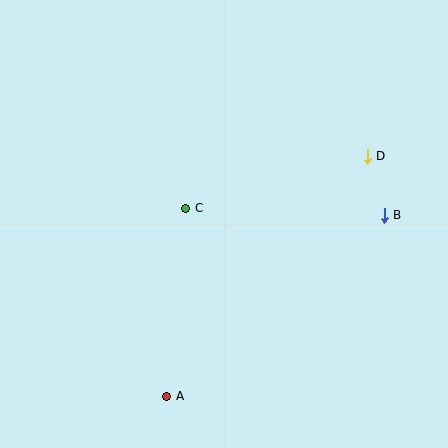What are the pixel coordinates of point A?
Point A is at (167, 396).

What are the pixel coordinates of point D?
Point D is at (367, 156).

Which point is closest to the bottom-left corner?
Point A is closest to the bottom-left corner.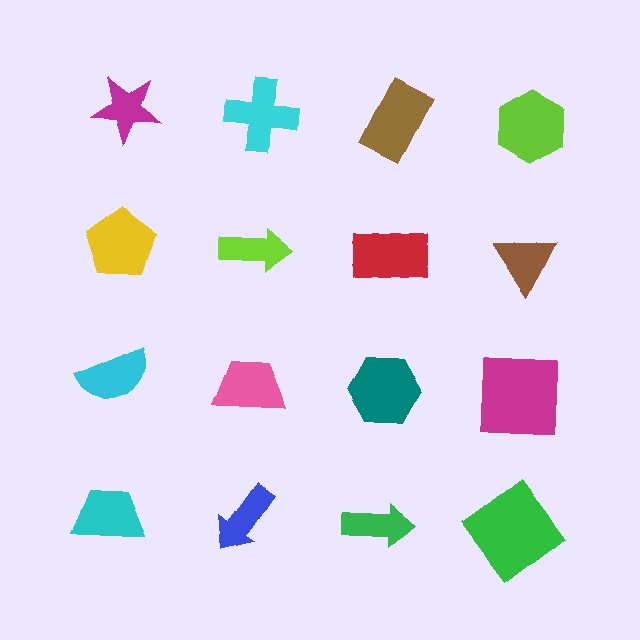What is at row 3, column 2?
A pink trapezoid.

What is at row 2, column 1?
A yellow pentagon.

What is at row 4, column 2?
A blue arrow.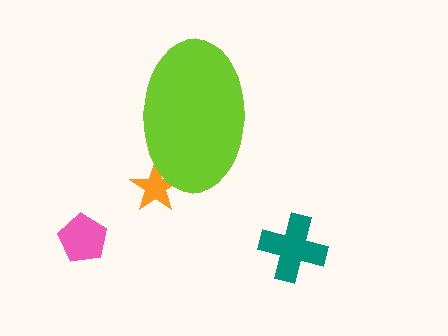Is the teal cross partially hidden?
No, the teal cross is fully visible.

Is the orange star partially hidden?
Yes, the orange star is partially hidden behind the lime ellipse.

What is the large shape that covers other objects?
A lime ellipse.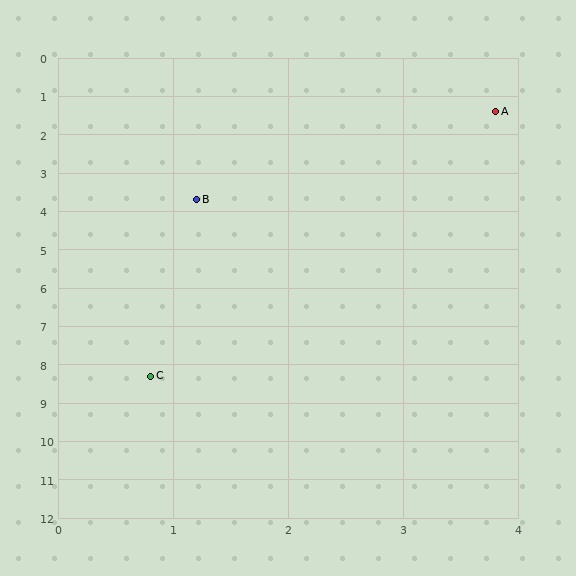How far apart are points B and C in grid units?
Points B and C are about 4.6 grid units apart.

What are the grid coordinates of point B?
Point B is at approximately (1.2, 3.7).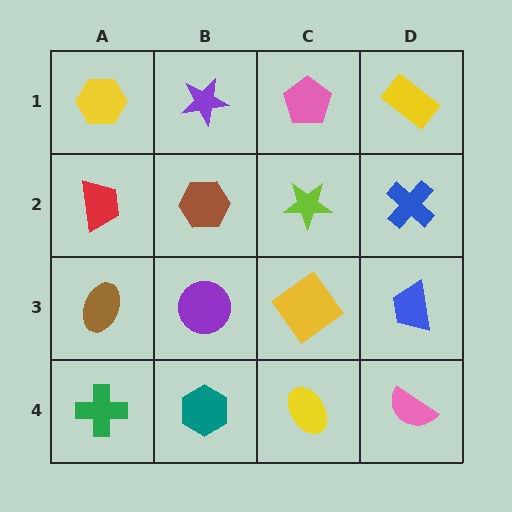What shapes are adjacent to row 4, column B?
A purple circle (row 3, column B), a green cross (row 4, column A), a yellow ellipse (row 4, column C).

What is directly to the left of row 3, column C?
A purple circle.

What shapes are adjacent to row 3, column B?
A brown hexagon (row 2, column B), a teal hexagon (row 4, column B), a brown ellipse (row 3, column A), a yellow diamond (row 3, column C).